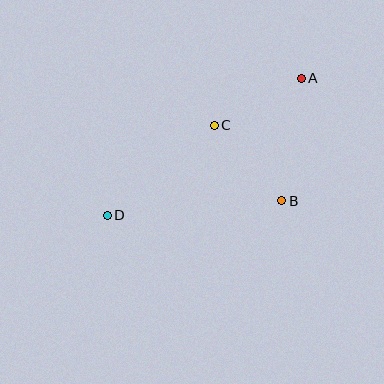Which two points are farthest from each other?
Points A and D are farthest from each other.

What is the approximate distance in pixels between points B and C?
The distance between B and C is approximately 101 pixels.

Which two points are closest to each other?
Points A and C are closest to each other.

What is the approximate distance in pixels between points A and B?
The distance between A and B is approximately 124 pixels.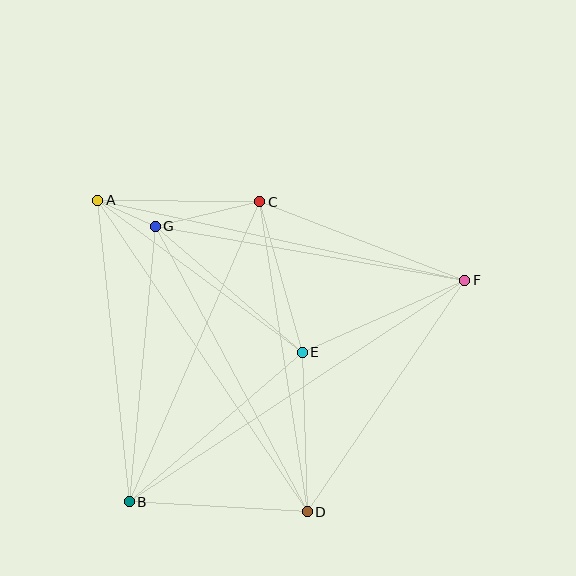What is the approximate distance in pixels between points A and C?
The distance between A and C is approximately 162 pixels.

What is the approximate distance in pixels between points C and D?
The distance between C and D is approximately 313 pixels.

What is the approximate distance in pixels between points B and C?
The distance between B and C is approximately 327 pixels.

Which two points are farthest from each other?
Points B and F are farthest from each other.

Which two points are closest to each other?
Points A and G are closest to each other.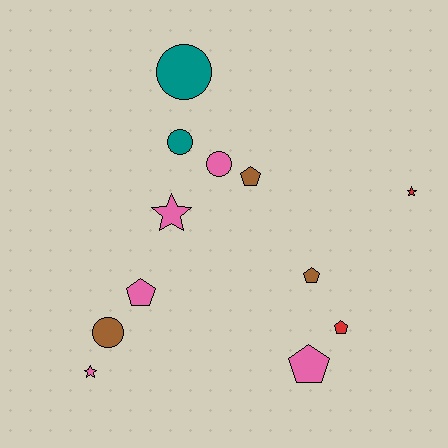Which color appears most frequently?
Pink, with 5 objects.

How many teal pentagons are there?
There are no teal pentagons.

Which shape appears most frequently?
Pentagon, with 5 objects.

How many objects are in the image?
There are 12 objects.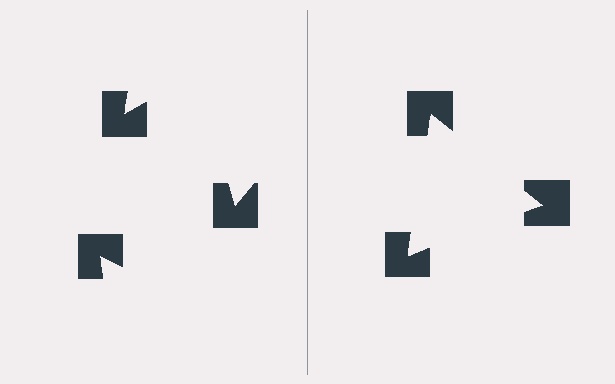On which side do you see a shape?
An illusory triangle appears on the right side. On the left side the wedge cuts are rotated, so no coherent shape forms.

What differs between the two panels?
The notched squares are positioned identically on both sides; only the wedge orientations differ. On the right they align to a triangle; on the left they are misaligned.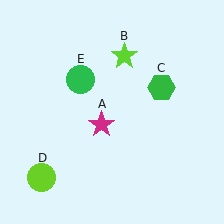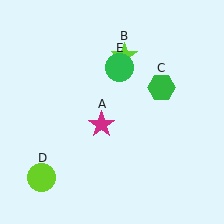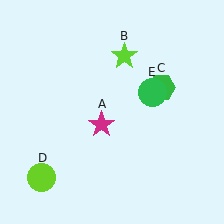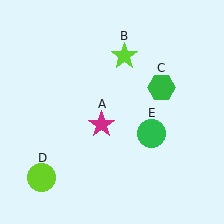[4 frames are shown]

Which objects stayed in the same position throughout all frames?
Magenta star (object A) and lime star (object B) and green hexagon (object C) and lime circle (object D) remained stationary.